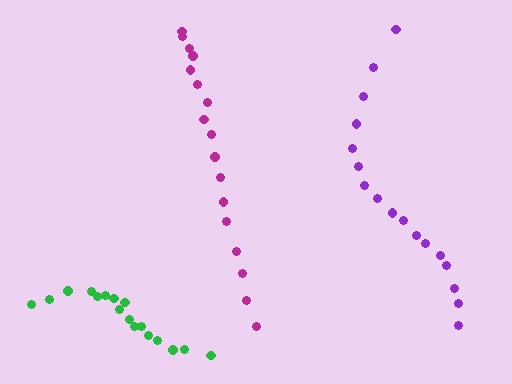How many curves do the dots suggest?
There are 3 distinct paths.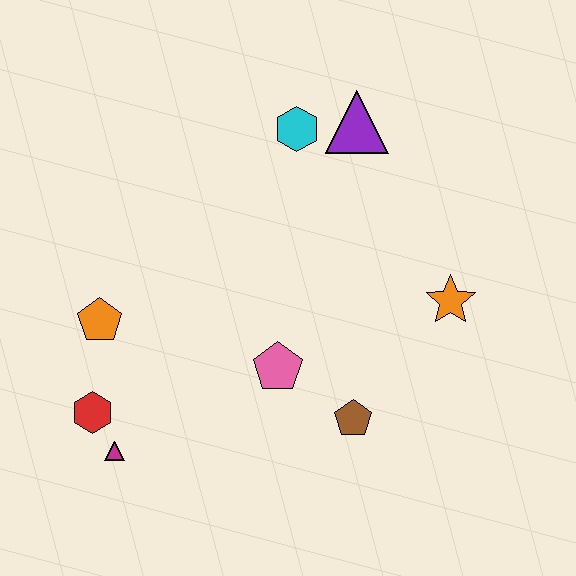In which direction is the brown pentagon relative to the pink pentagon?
The brown pentagon is to the right of the pink pentagon.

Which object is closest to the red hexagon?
The magenta triangle is closest to the red hexagon.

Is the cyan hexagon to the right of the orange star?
No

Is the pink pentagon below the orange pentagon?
Yes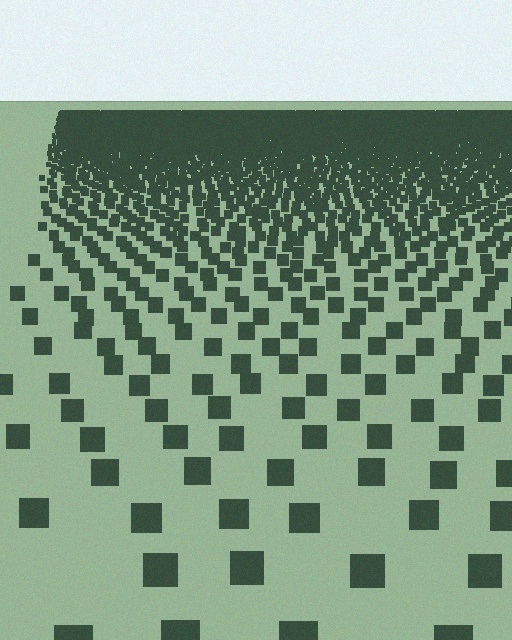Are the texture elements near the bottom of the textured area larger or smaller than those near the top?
Larger. Near the bottom, elements are closer to the viewer and appear at a bigger on-screen size.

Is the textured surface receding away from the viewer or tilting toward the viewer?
The surface is receding away from the viewer. Texture elements get smaller and denser toward the top.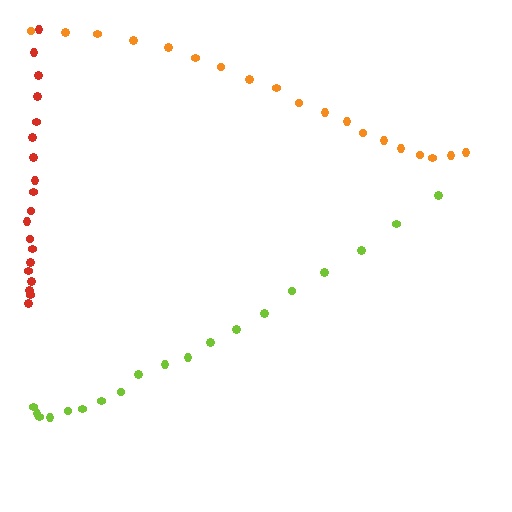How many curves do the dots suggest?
There are 3 distinct paths.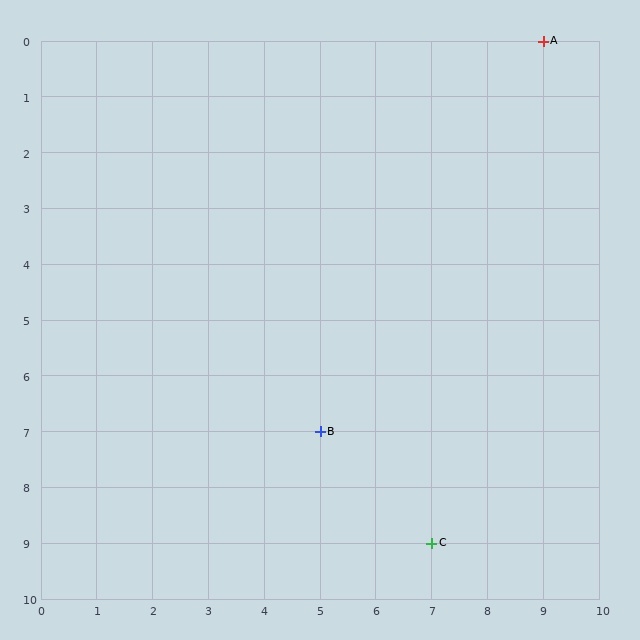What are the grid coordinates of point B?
Point B is at grid coordinates (5, 7).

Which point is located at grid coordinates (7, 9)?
Point C is at (7, 9).